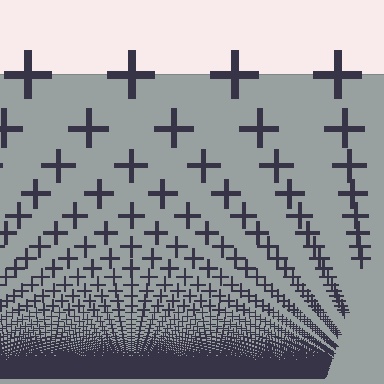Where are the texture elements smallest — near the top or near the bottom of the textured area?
Near the bottom.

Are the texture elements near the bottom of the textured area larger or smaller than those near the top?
Smaller. The gradient is inverted — elements near the bottom are smaller and denser.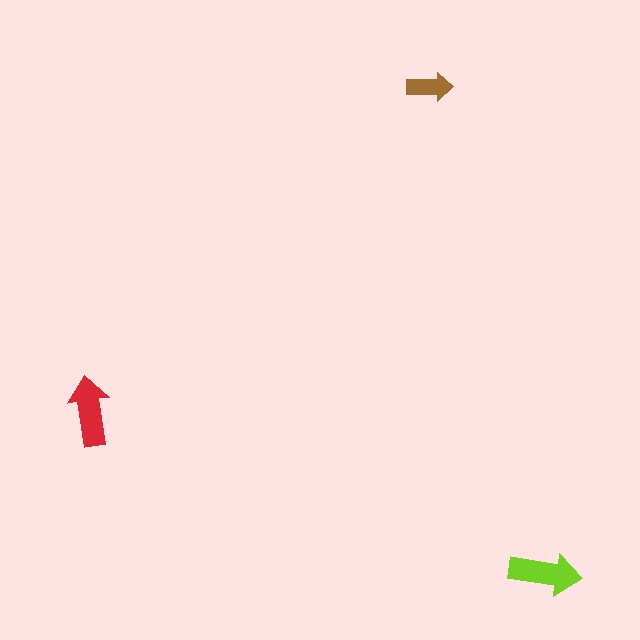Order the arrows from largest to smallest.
the lime one, the red one, the brown one.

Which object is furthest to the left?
The red arrow is leftmost.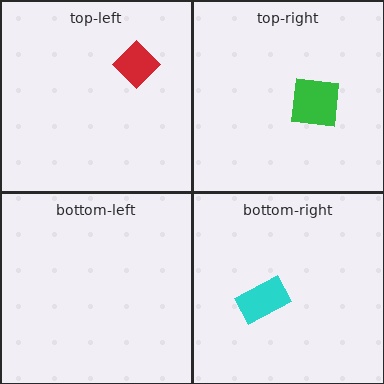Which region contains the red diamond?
The top-left region.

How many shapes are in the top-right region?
1.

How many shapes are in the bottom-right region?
1.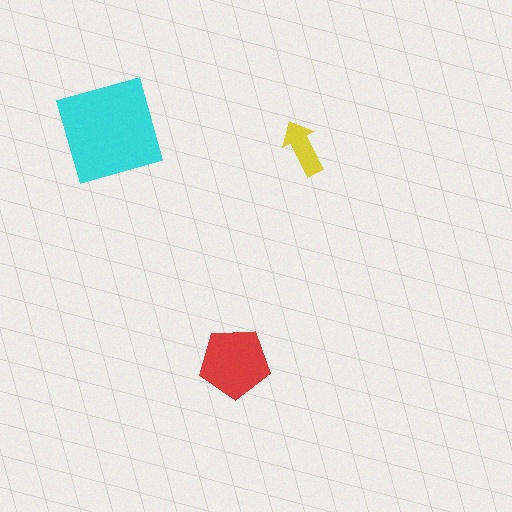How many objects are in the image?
There are 3 objects in the image.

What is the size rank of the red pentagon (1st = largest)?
2nd.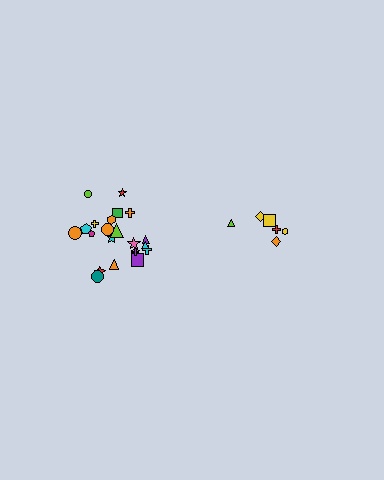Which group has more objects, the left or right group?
The left group.